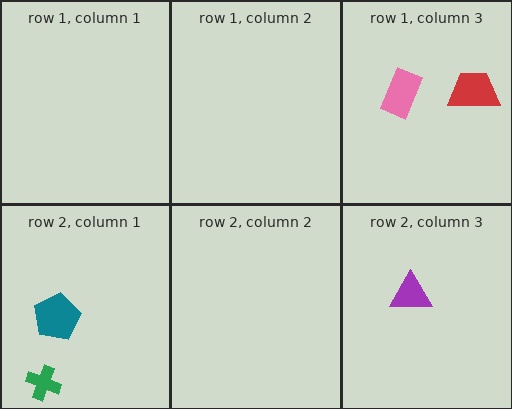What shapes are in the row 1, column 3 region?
The red trapezoid, the pink rectangle.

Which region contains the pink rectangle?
The row 1, column 3 region.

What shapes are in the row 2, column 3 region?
The purple triangle.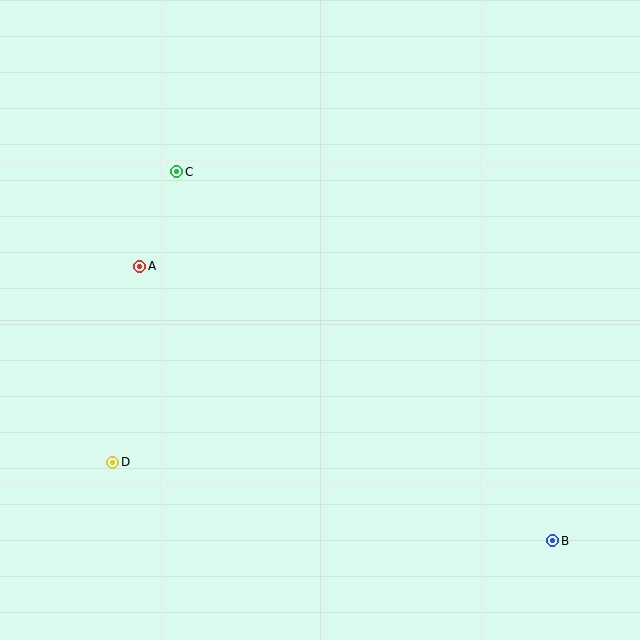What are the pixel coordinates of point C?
Point C is at (176, 172).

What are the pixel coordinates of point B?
Point B is at (553, 541).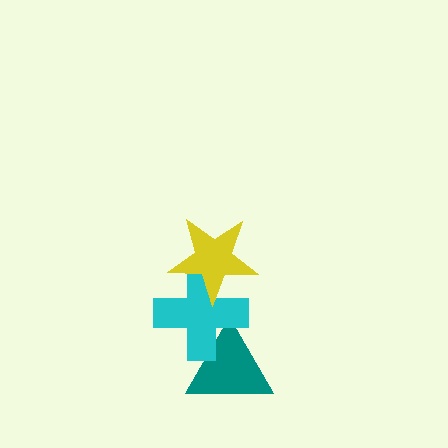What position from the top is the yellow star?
The yellow star is 1st from the top.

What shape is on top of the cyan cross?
The yellow star is on top of the cyan cross.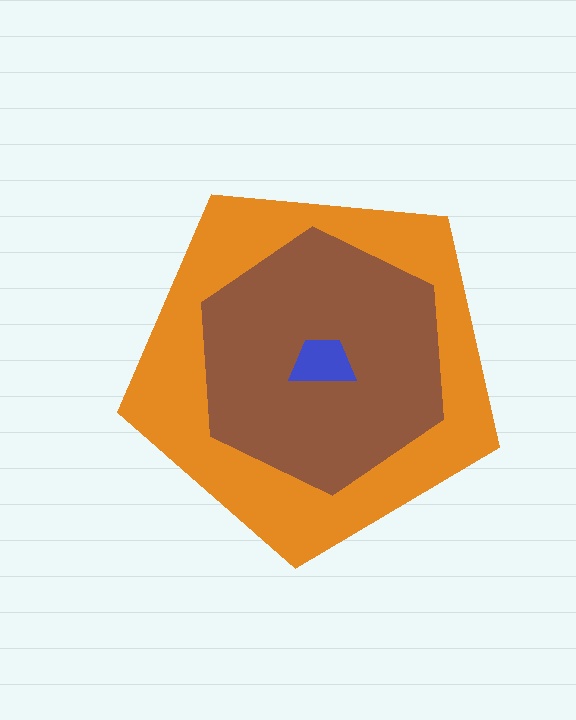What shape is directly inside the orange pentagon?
The brown hexagon.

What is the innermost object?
The blue trapezoid.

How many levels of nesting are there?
3.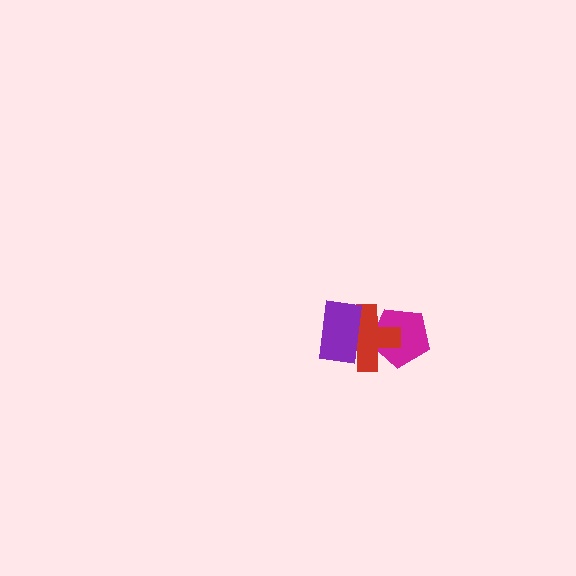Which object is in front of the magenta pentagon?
The red cross is in front of the magenta pentagon.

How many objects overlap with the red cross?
2 objects overlap with the red cross.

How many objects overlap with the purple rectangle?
1 object overlaps with the purple rectangle.